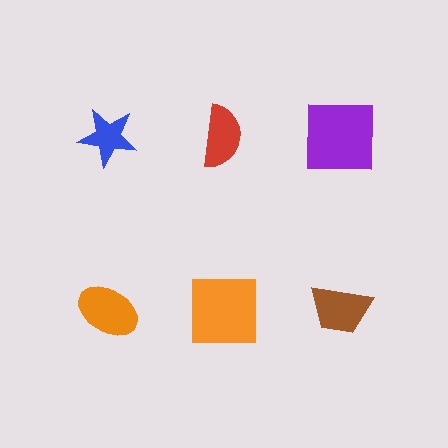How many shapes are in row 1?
3 shapes.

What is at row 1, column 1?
A blue star.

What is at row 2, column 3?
A brown trapezoid.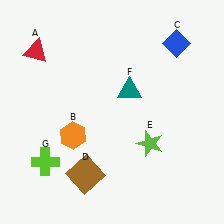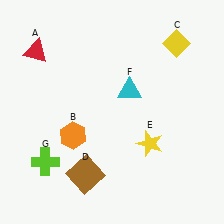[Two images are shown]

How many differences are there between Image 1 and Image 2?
There are 3 differences between the two images.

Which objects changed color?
C changed from blue to yellow. E changed from lime to yellow. F changed from teal to cyan.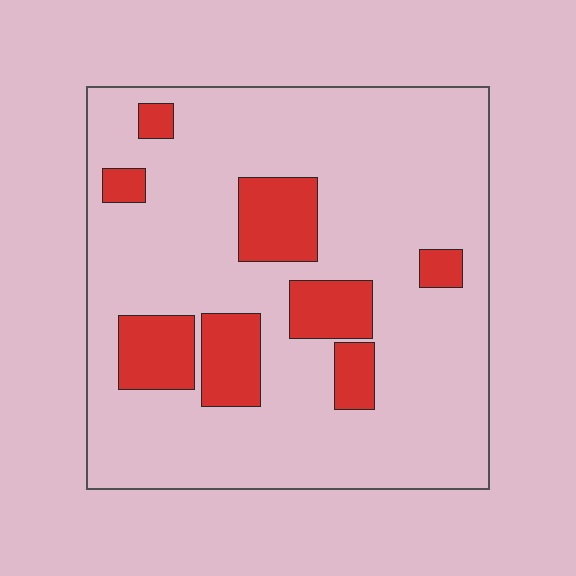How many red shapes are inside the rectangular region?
8.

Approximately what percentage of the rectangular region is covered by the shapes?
Approximately 20%.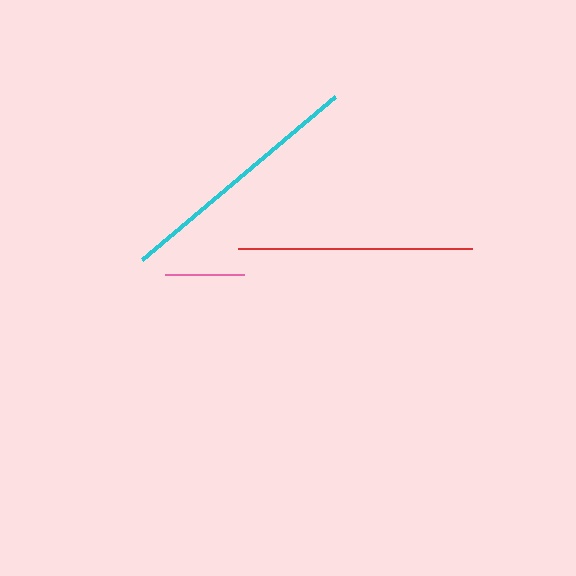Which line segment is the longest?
The cyan line is the longest at approximately 253 pixels.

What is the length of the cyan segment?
The cyan segment is approximately 253 pixels long.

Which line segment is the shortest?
The pink line is the shortest at approximately 80 pixels.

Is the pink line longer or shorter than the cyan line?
The cyan line is longer than the pink line.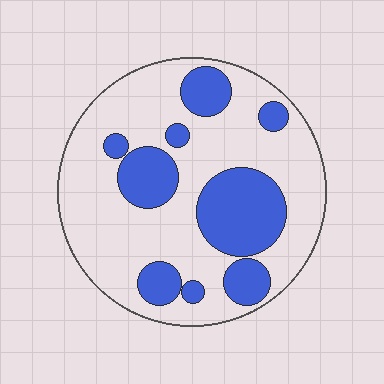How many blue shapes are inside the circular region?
9.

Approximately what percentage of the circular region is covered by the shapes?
Approximately 30%.